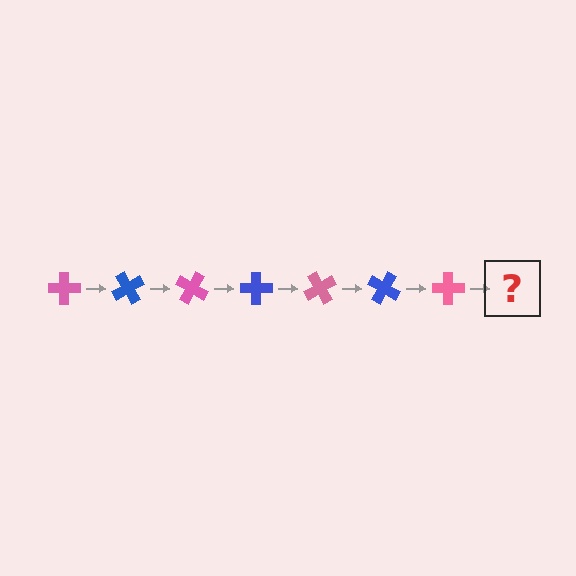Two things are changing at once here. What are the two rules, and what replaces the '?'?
The two rules are that it rotates 60 degrees each step and the color cycles through pink and blue. The '?' should be a blue cross, rotated 420 degrees from the start.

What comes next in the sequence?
The next element should be a blue cross, rotated 420 degrees from the start.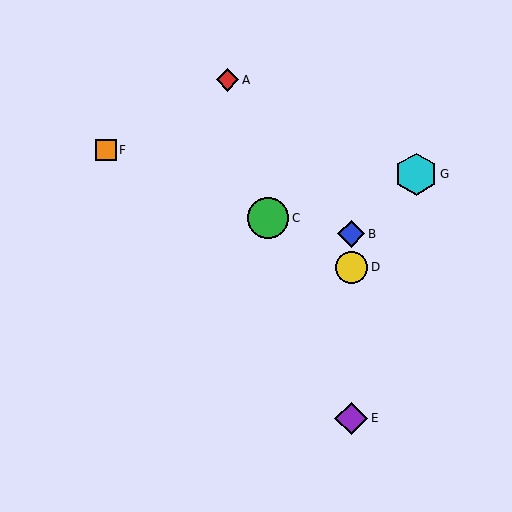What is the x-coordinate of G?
Object G is at x≈416.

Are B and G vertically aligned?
No, B is at x≈351 and G is at x≈416.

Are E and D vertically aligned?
Yes, both are at x≈351.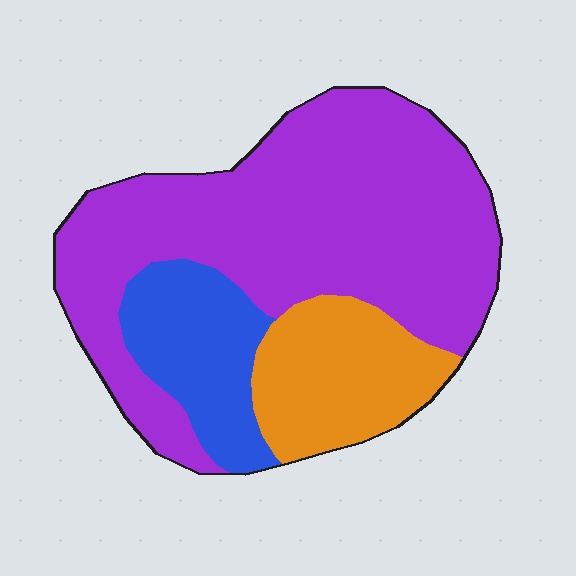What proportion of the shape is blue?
Blue covers roughly 15% of the shape.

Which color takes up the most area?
Purple, at roughly 65%.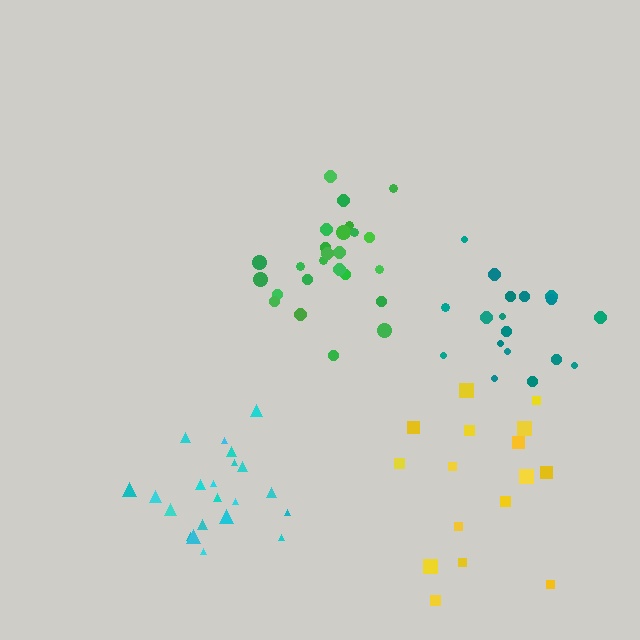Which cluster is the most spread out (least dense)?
Yellow.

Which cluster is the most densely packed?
Green.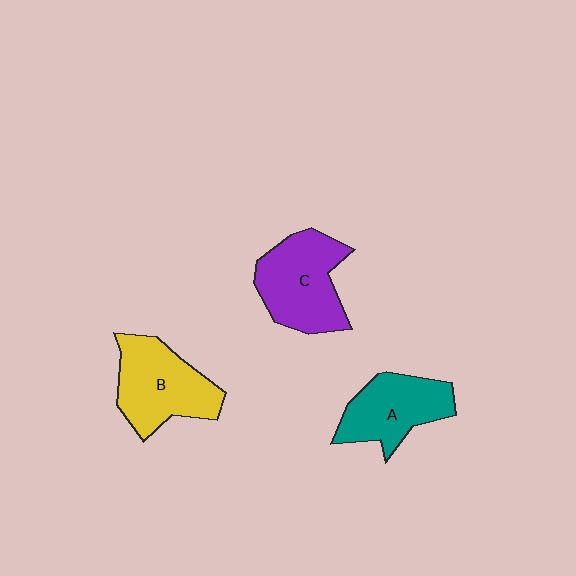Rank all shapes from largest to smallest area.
From largest to smallest: C (purple), B (yellow), A (teal).